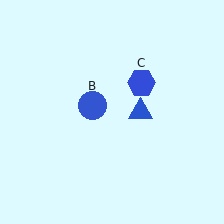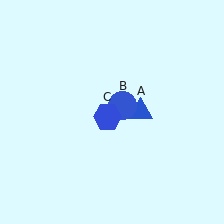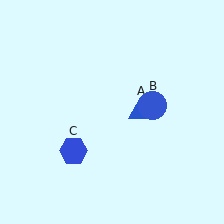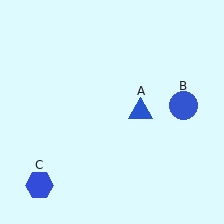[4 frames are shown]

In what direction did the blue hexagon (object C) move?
The blue hexagon (object C) moved down and to the left.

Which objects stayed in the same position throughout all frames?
Blue triangle (object A) remained stationary.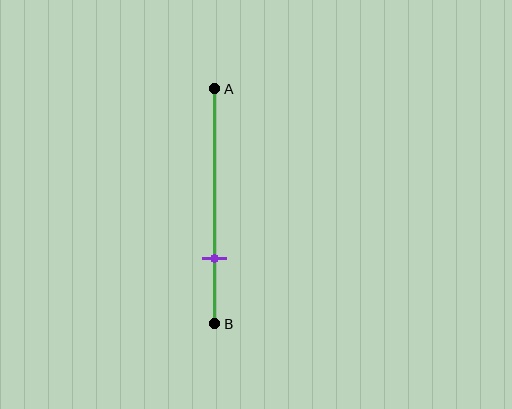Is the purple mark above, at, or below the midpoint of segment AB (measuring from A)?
The purple mark is below the midpoint of segment AB.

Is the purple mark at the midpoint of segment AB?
No, the mark is at about 70% from A, not at the 50% midpoint.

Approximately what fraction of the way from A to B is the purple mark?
The purple mark is approximately 70% of the way from A to B.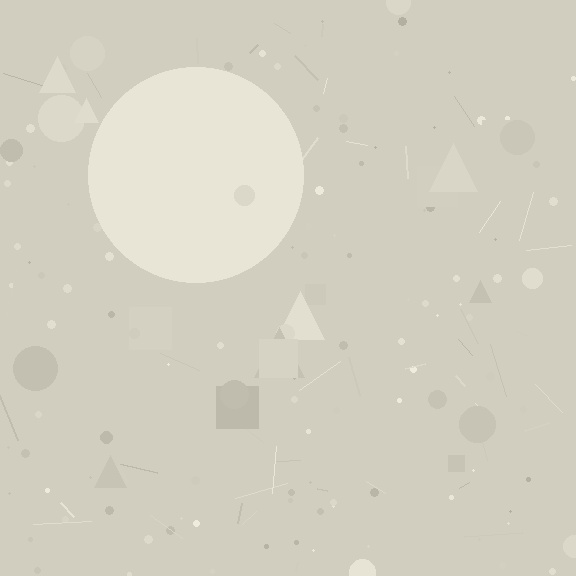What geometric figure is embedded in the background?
A circle is embedded in the background.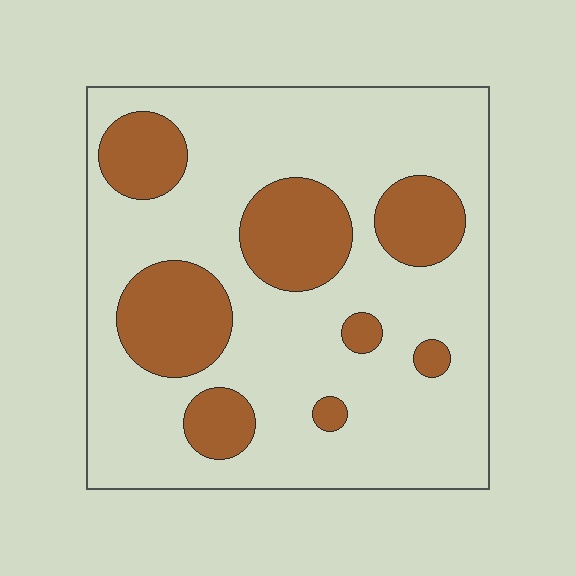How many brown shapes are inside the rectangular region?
8.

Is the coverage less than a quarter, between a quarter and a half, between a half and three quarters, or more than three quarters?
Between a quarter and a half.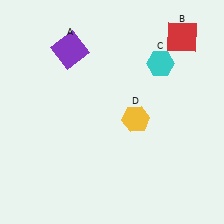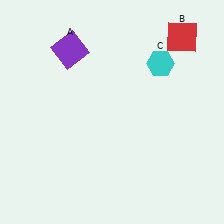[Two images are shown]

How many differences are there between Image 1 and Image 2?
There is 1 difference between the two images.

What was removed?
The yellow hexagon (D) was removed in Image 2.